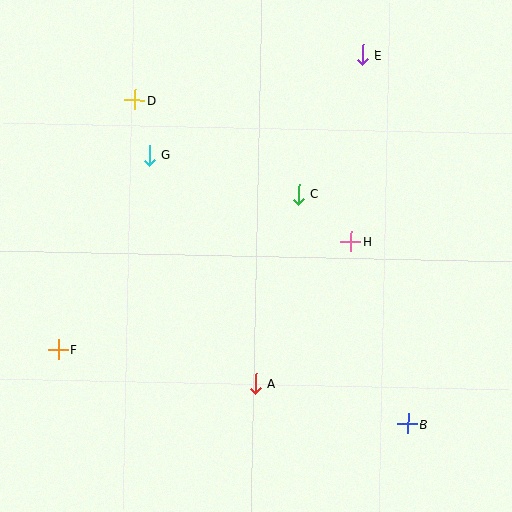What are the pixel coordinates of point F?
Point F is at (58, 350).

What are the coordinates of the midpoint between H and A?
The midpoint between H and A is at (303, 313).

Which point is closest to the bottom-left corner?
Point F is closest to the bottom-left corner.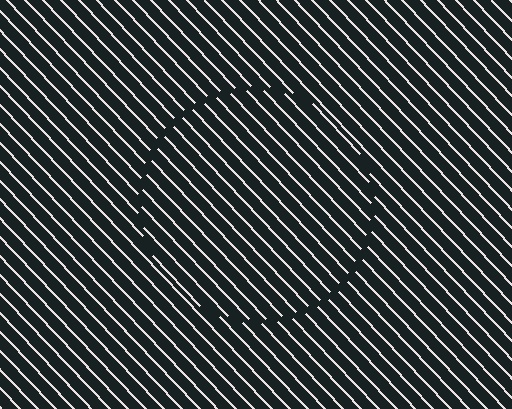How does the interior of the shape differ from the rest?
The interior of the shape contains the same grating, shifted by half a period — the contour is defined by the phase discontinuity where line-ends from the inner and outer gratings abut.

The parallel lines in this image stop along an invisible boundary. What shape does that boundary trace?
An illusory circle. The interior of the shape contains the same grating, shifted by half a period — the contour is defined by the phase discontinuity where line-ends from the inner and outer gratings abut.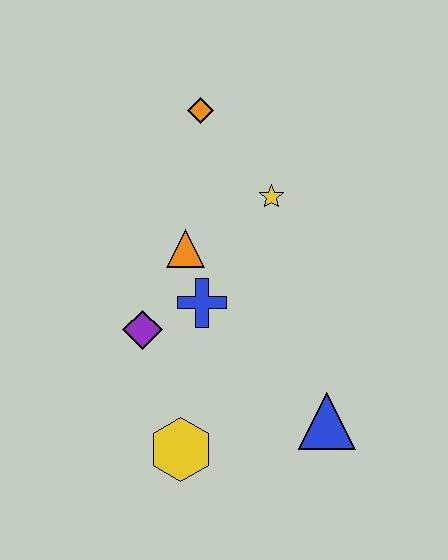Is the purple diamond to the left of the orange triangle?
Yes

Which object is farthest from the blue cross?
The orange diamond is farthest from the blue cross.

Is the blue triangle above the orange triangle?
No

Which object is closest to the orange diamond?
The yellow star is closest to the orange diamond.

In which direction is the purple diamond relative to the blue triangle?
The purple diamond is to the left of the blue triangle.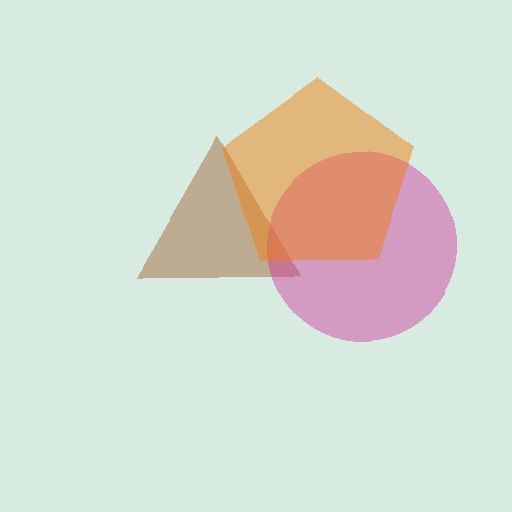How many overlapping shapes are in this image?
There are 3 overlapping shapes in the image.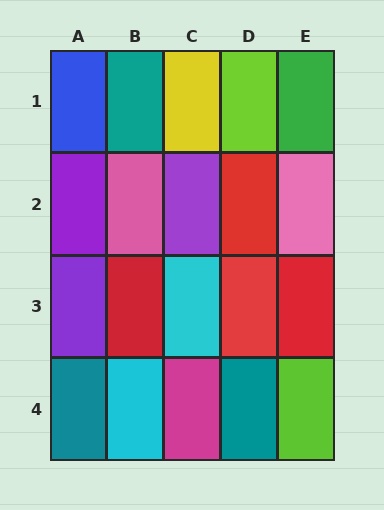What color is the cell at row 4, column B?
Cyan.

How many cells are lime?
2 cells are lime.